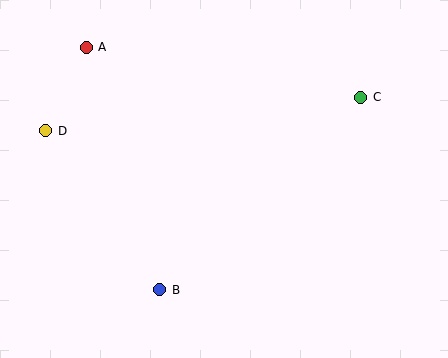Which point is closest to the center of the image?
Point B at (160, 290) is closest to the center.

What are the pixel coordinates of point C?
Point C is at (361, 97).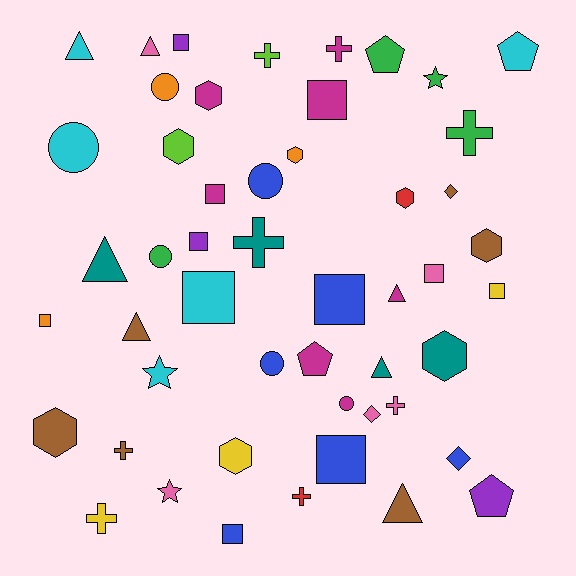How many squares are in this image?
There are 11 squares.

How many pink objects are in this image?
There are 5 pink objects.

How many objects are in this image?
There are 50 objects.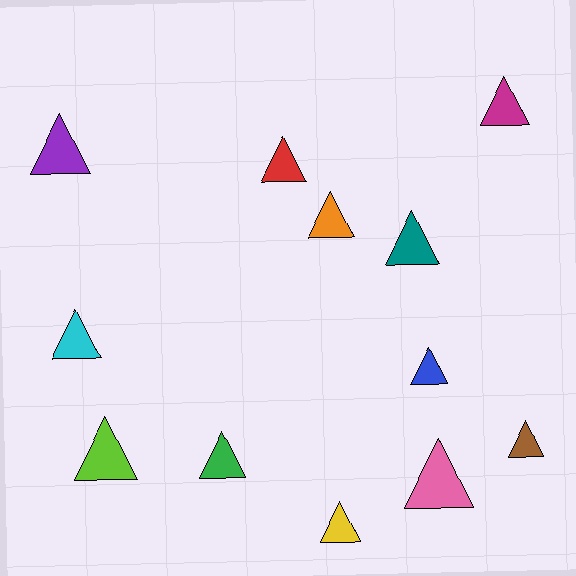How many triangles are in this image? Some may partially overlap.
There are 12 triangles.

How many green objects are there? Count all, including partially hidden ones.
There is 1 green object.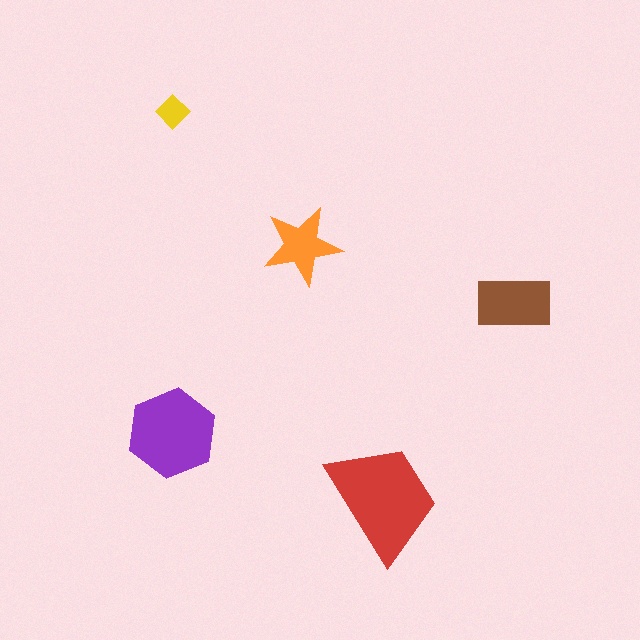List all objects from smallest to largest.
The yellow diamond, the orange star, the brown rectangle, the purple hexagon, the red trapezoid.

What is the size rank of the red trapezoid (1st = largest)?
1st.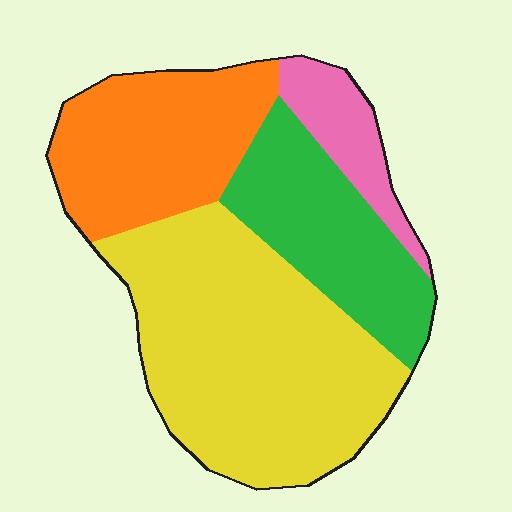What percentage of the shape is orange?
Orange takes up about one quarter (1/4) of the shape.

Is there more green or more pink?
Green.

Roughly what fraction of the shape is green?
Green covers 21% of the shape.